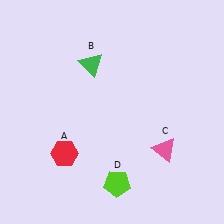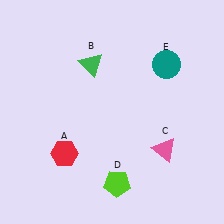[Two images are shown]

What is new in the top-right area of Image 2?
A teal circle (E) was added in the top-right area of Image 2.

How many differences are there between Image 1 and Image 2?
There is 1 difference between the two images.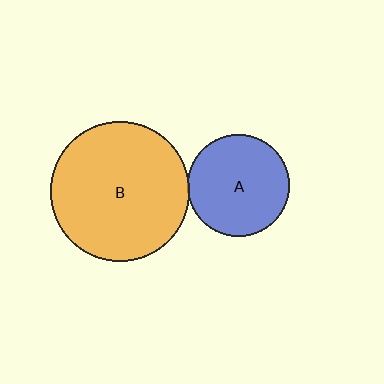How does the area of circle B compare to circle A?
Approximately 1.8 times.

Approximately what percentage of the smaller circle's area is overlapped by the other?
Approximately 5%.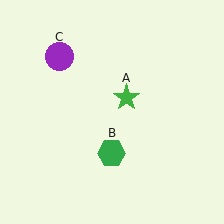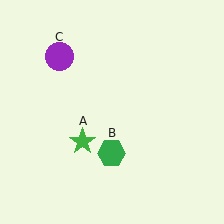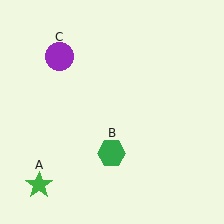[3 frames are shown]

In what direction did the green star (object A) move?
The green star (object A) moved down and to the left.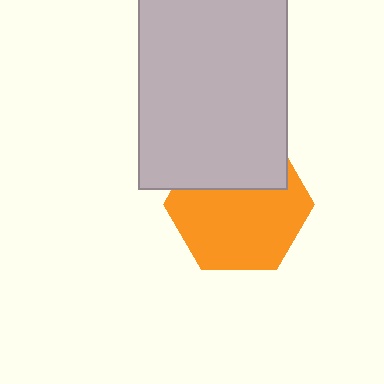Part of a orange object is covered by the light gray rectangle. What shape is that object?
It is a hexagon.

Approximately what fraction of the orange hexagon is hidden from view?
Roughly 34% of the orange hexagon is hidden behind the light gray rectangle.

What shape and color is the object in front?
The object in front is a light gray rectangle.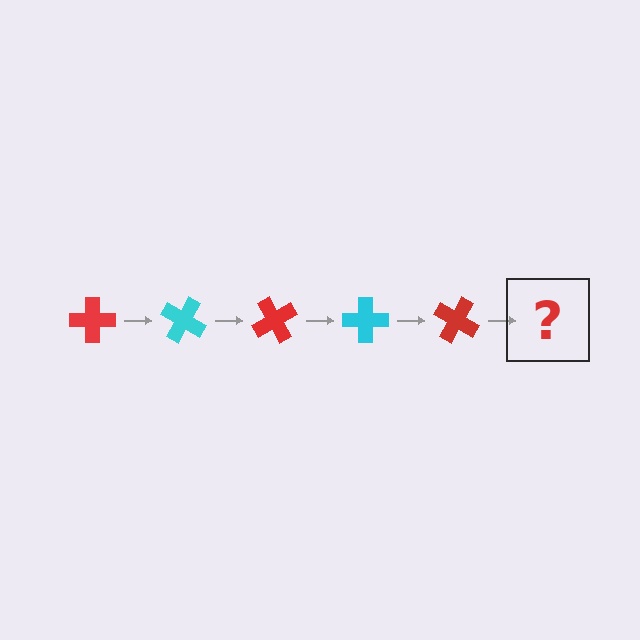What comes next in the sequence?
The next element should be a cyan cross, rotated 150 degrees from the start.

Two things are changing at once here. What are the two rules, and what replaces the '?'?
The two rules are that it rotates 30 degrees each step and the color cycles through red and cyan. The '?' should be a cyan cross, rotated 150 degrees from the start.